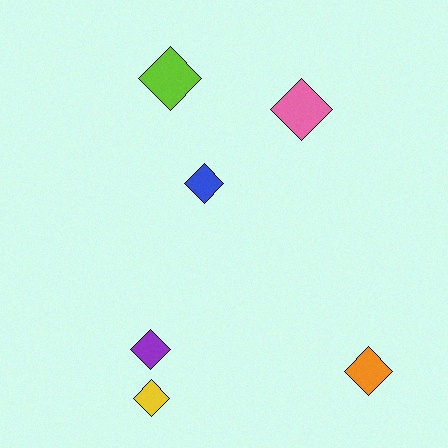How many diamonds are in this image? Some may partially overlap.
There are 6 diamonds.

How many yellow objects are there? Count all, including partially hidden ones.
There is 1 yellow object.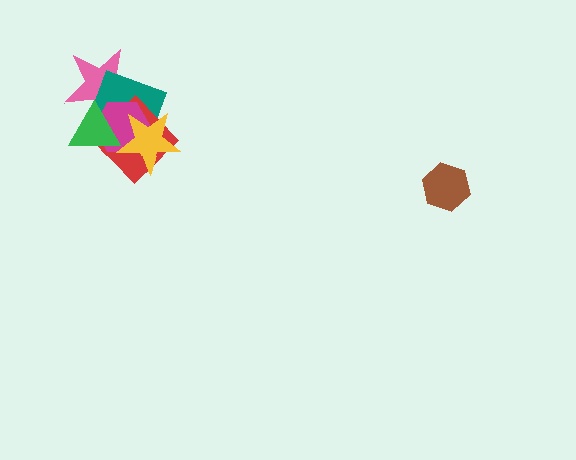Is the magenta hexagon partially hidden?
Yes, it is partially covered by another shape.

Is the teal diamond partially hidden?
Yes, it is partially covered by another shape.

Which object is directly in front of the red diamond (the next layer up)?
The magenta hexagon is directly in front of the red diamond.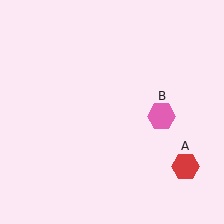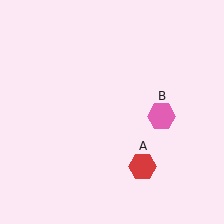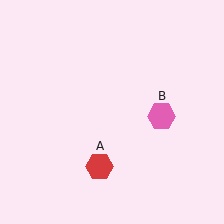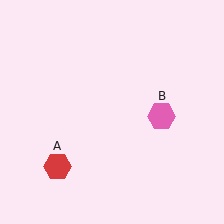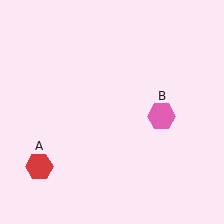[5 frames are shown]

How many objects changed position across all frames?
1 object changed position: red hexagon (object A).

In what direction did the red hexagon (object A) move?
The red hexagon (object A) moved left.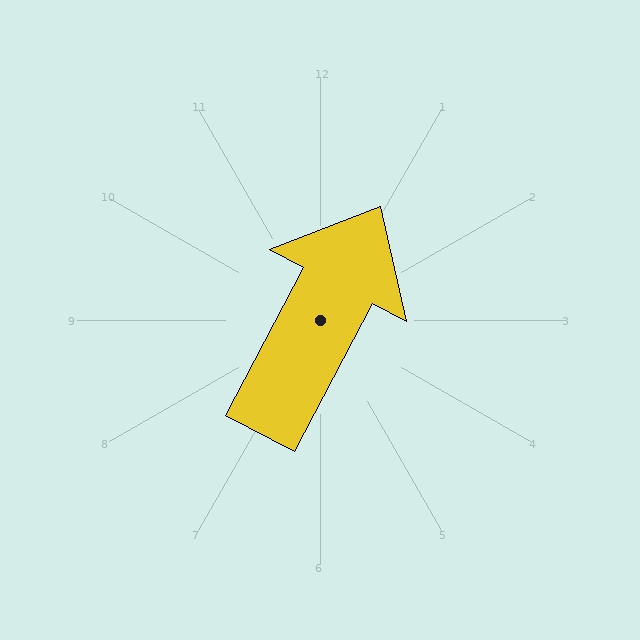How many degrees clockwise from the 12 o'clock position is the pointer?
Approximately 28 degrees.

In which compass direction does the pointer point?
Northeast.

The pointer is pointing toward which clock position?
Roughly 1 o'clock.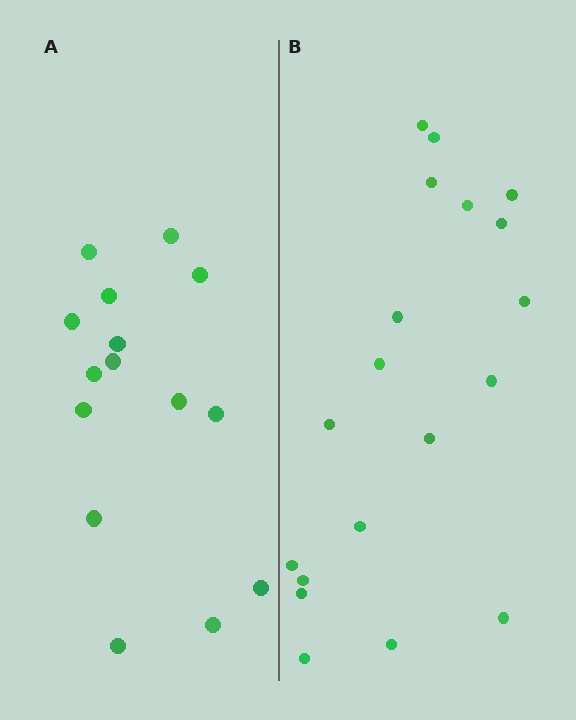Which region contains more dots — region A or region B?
Region B (the right region) has more dots.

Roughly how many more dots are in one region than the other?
Region B has about 4 more dots than region A.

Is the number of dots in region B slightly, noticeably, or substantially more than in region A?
Region B has noticeably more, but not dramatically so. The ratio is roughly 1.3 to 1.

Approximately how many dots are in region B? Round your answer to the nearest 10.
About 20 dots. (The exact count is 19, which rounds to 20.)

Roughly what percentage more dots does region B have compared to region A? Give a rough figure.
About 25% more.